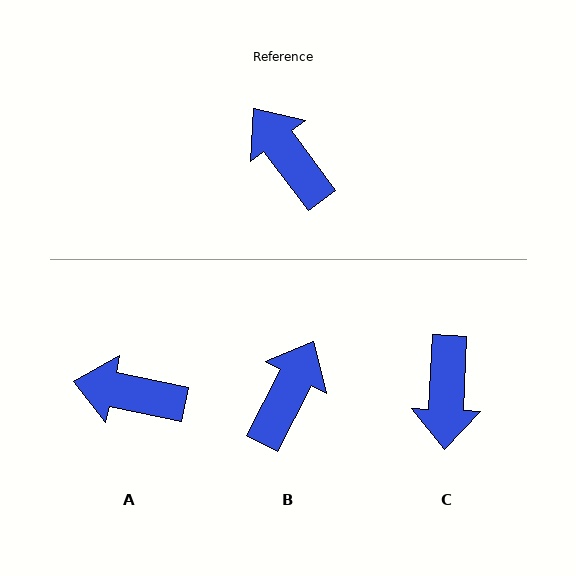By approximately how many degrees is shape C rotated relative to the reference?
Approximately 141 degrees counter-clockwise.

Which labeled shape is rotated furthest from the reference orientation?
C, about 141 degrees away.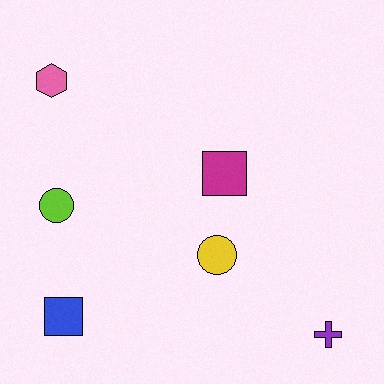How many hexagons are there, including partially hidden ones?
There is 1 hexagon.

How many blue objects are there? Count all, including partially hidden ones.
There is 1 blue object.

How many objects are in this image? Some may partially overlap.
There are 6 objects.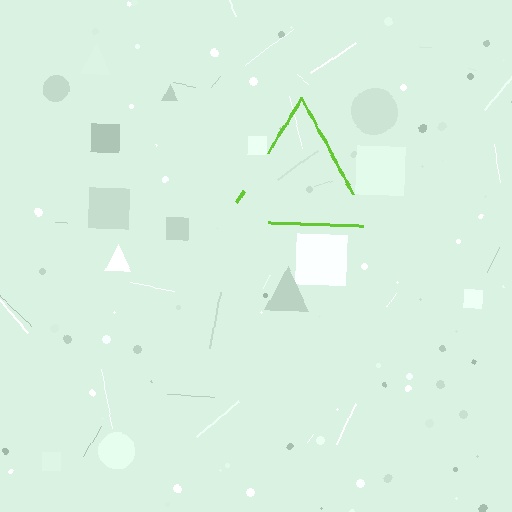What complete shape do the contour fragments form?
The contour fragments form a triangle.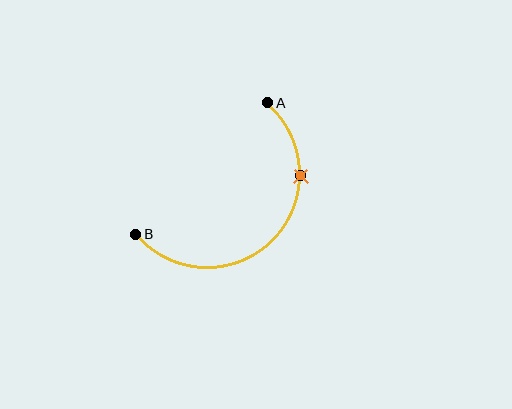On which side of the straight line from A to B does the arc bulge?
The arc bulges below and to the right of the straight line connecting A and B.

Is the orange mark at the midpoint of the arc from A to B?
No. The orange mark lies on the arc but is closer to endpoint A. The arc midpoint would be at the point on the curve equidistant along the arc from both A and B.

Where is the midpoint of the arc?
The arc midpoint is the point on the curve farthest from the straight line joining A and B. It sits below and to the right of that line.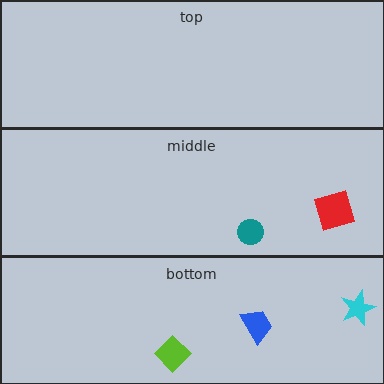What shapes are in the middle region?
The teal circle, the red square.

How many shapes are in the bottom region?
3.